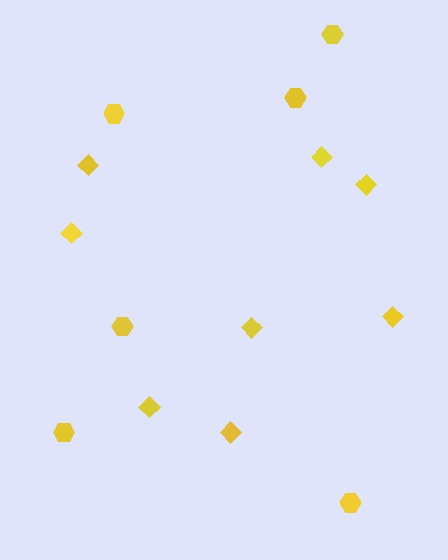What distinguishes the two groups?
There are 2 groups: one group of diamonds (8) and one group of hexagons (6).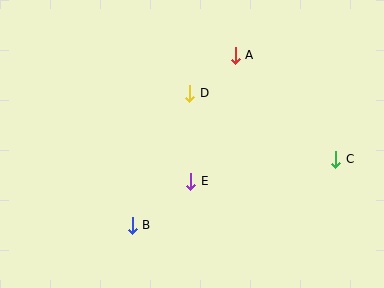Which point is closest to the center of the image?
Point E at (191, 181) is closest to the center.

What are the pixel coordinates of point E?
Point E is at (191, 181).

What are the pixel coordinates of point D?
Point D is at (190, 93).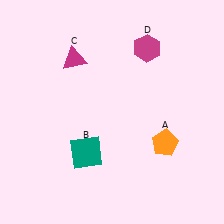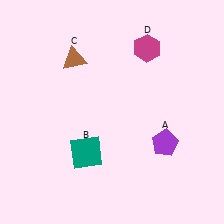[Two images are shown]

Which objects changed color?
A changed from orange to purple. C changed from magenta to brown.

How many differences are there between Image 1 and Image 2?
There are 2 differences between the two images.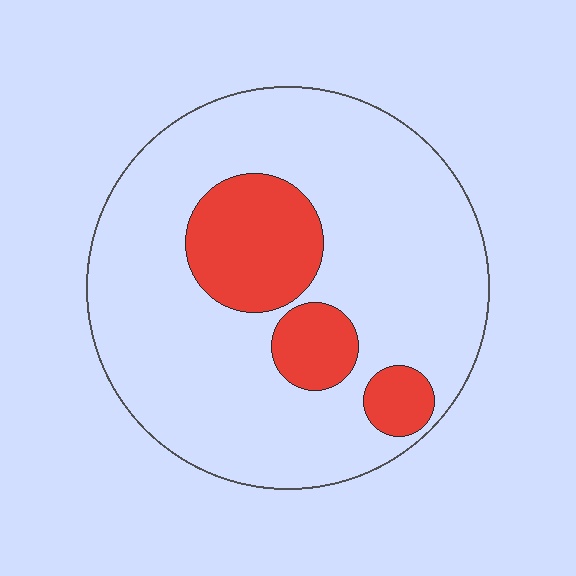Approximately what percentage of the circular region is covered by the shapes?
Approximately 20%.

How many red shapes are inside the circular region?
3.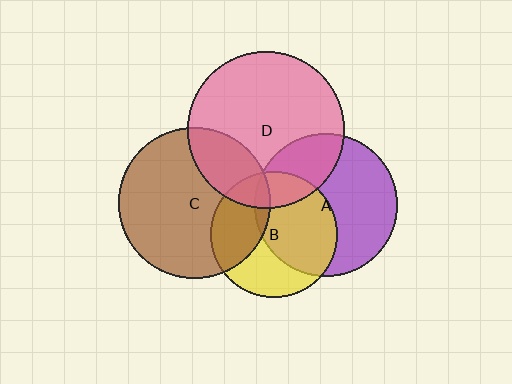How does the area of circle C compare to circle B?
Approximately 1.4 times.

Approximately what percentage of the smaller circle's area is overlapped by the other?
Approximately 30%.